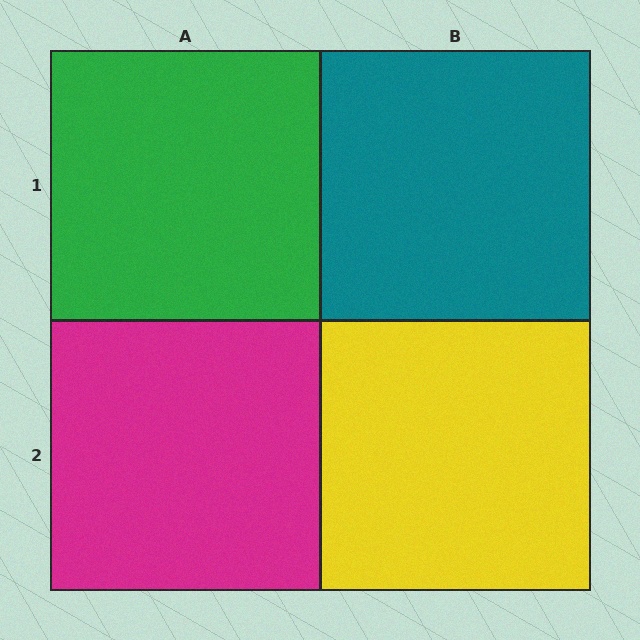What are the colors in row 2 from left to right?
Magenta, yellow.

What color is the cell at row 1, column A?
Green.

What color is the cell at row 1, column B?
Teal.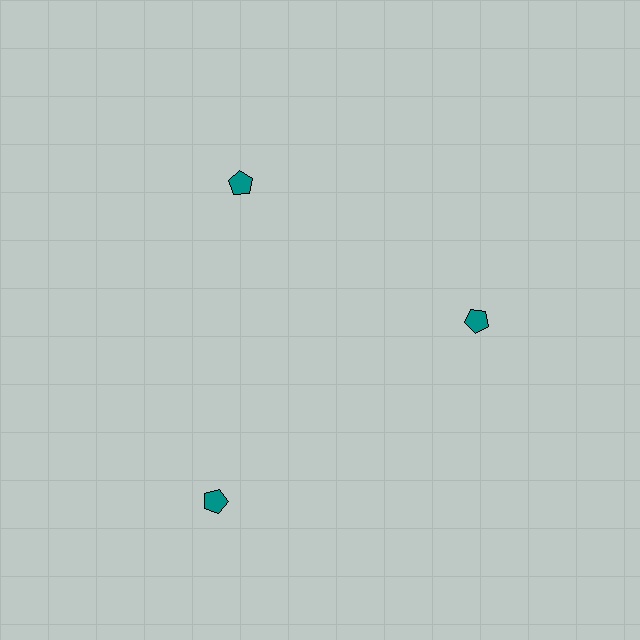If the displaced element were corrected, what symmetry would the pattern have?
It would have 3-fold rotational symmetry — the pattern would map onto itself every 120 degrees.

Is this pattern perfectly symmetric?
No. The 3 teal pentagons are arranged in a ring, but one element near the 7 o'clock position is pushed outward from the center, breaking the 3-fold rotational symmetry.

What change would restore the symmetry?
The symmetry would be restored by moving it inward, back onto the ring so that all 3 pentagons sit at equal angles and equal distance from the center.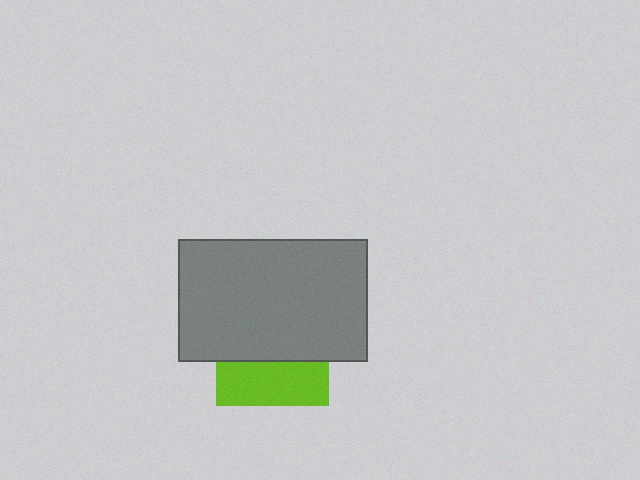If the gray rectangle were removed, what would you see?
You would see the complete lime square.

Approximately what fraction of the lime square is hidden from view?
Roughly 61% of the lime square is hidden behind the gray rectangle.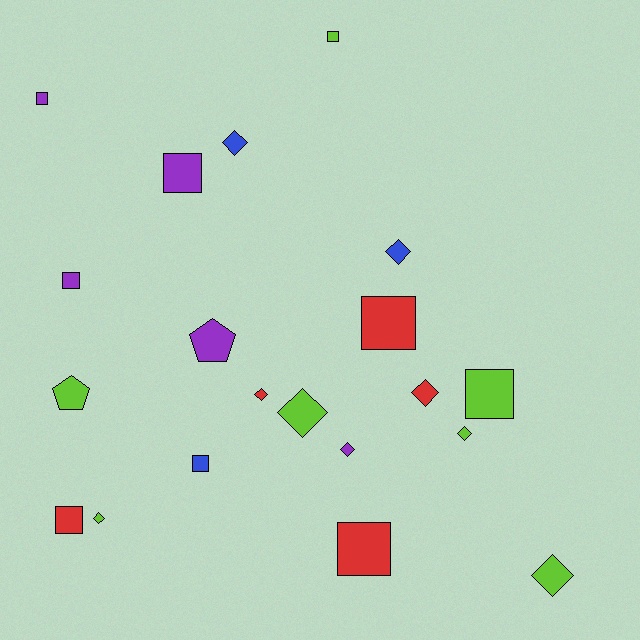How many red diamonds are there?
There are 2 red diamonds.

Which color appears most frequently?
Lime, with 7 objects.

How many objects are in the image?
There are 20 objects.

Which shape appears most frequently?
Square, with 9 objects.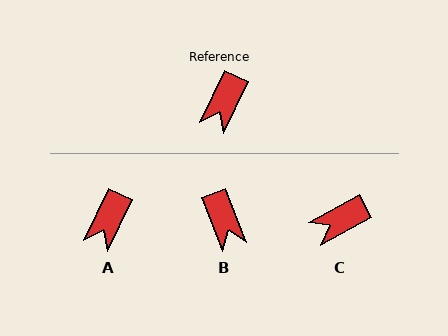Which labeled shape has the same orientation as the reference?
A.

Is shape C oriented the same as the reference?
No, it is off by about 36 degrees.